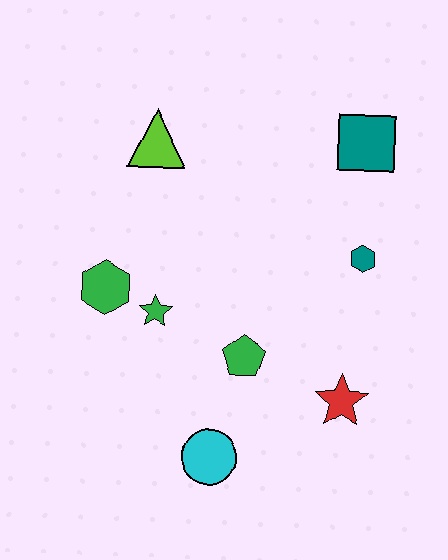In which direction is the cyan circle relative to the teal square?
The cyan circle is below the teal square.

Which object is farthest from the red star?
The lime triangle is farthest from the red star.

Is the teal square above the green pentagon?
Yes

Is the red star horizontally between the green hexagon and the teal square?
Yes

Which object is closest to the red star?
The green pentagon is closest to the red star.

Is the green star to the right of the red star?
No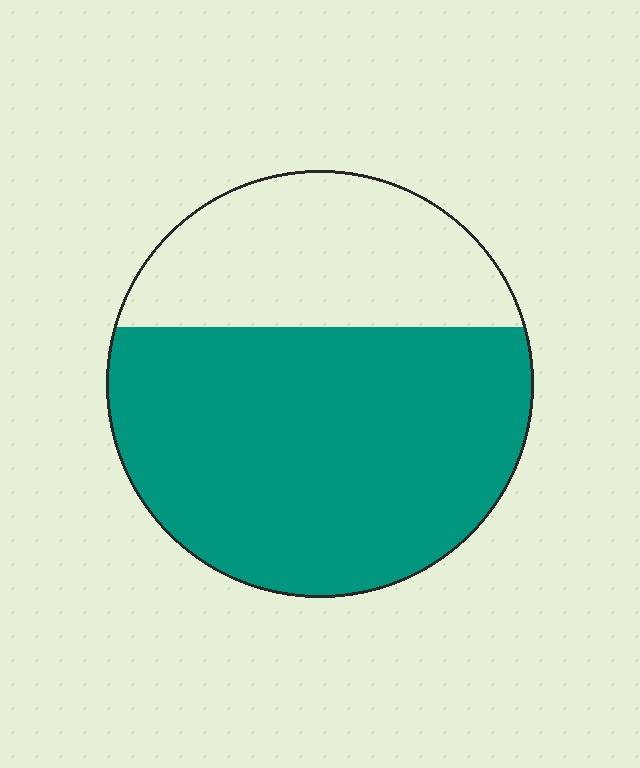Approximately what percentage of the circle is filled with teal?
Approximately 65%.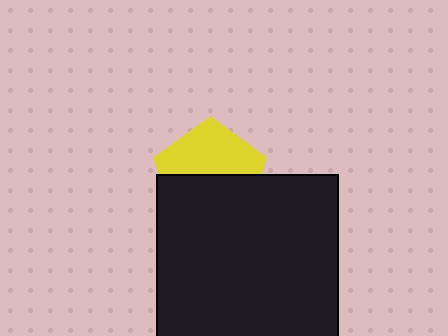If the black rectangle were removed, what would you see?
You would see the complete yellow pentagon.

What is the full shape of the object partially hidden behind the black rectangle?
The partially hidden object is a yellow pentagon.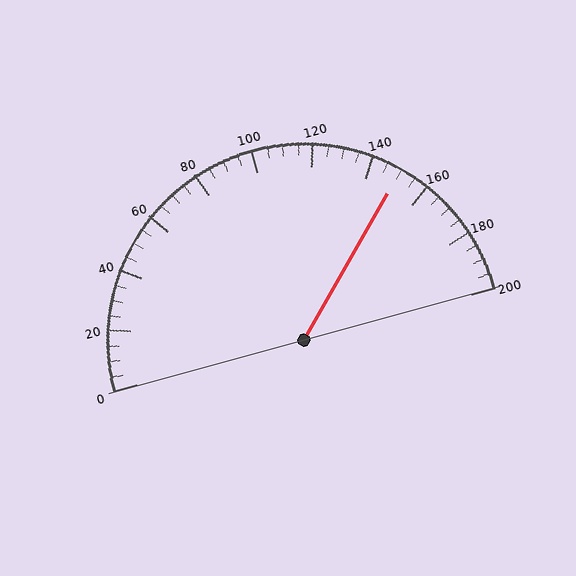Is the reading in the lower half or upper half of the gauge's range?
The reading is in the upper half of the range (0 to 200).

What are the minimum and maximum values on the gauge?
The gauge ranges from 0 to 200.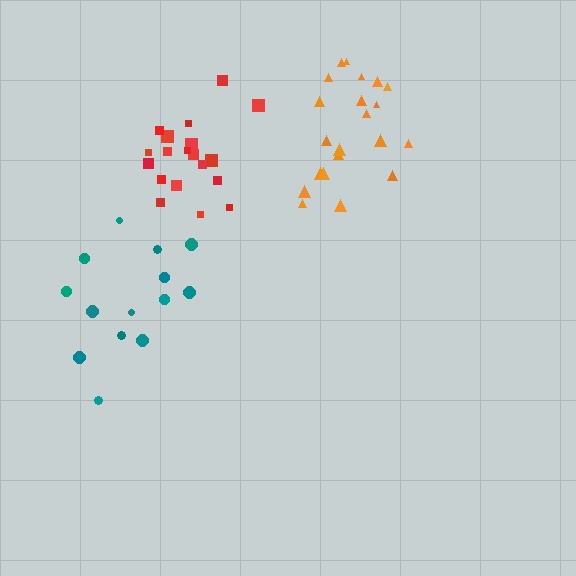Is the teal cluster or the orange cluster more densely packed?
Orange.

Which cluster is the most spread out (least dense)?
Teal.